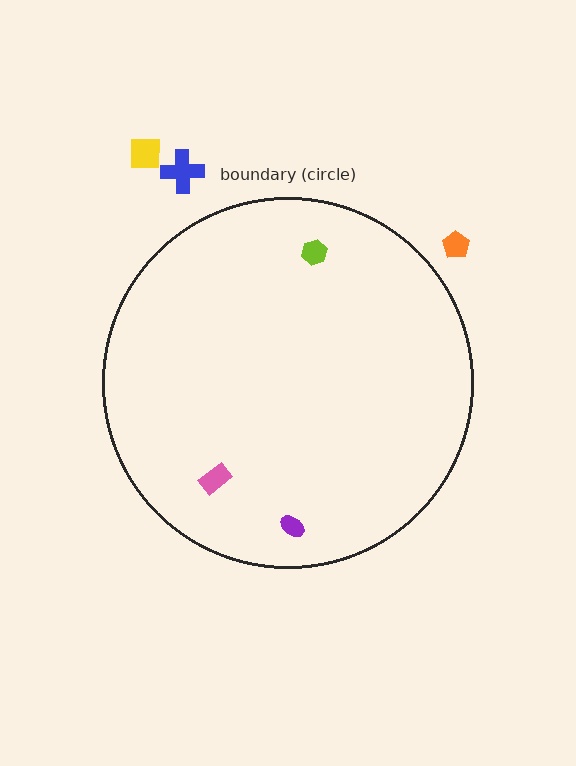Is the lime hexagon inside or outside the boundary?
Inside.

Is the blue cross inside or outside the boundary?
Outside.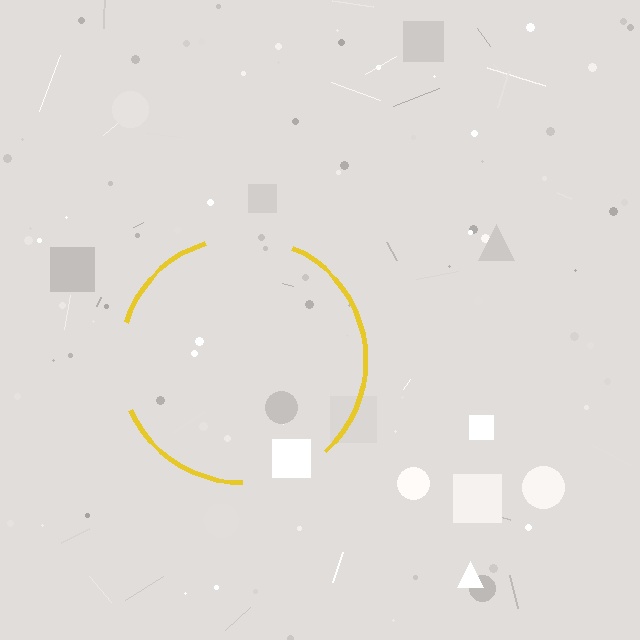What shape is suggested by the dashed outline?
The dashed outline suggests a circle.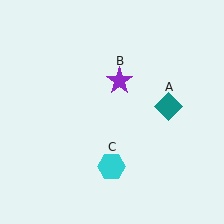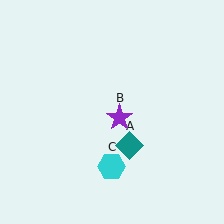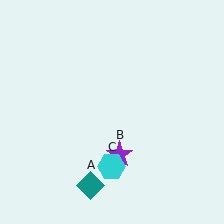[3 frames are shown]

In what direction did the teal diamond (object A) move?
The teal diamond (object A) moved down and to the left.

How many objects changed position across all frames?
2 objects changed position: teal diamond (object A), purple star (object B).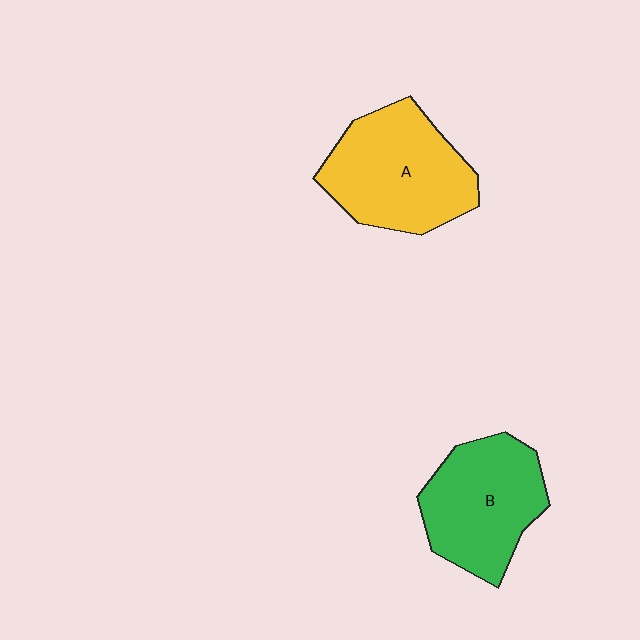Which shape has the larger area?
Shape A (yellow).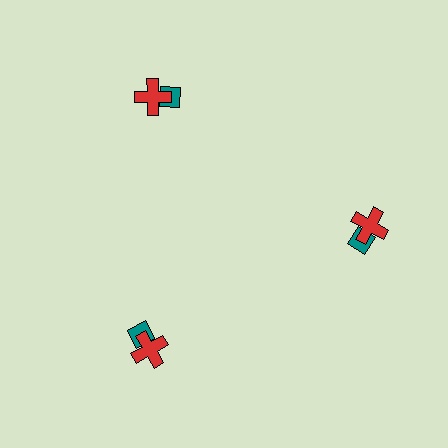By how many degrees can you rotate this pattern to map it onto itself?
The pattern maps onto itself every 120 degrees of rotation.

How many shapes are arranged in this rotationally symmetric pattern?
There are 6 shapes, arranged in 3 groups of 2.